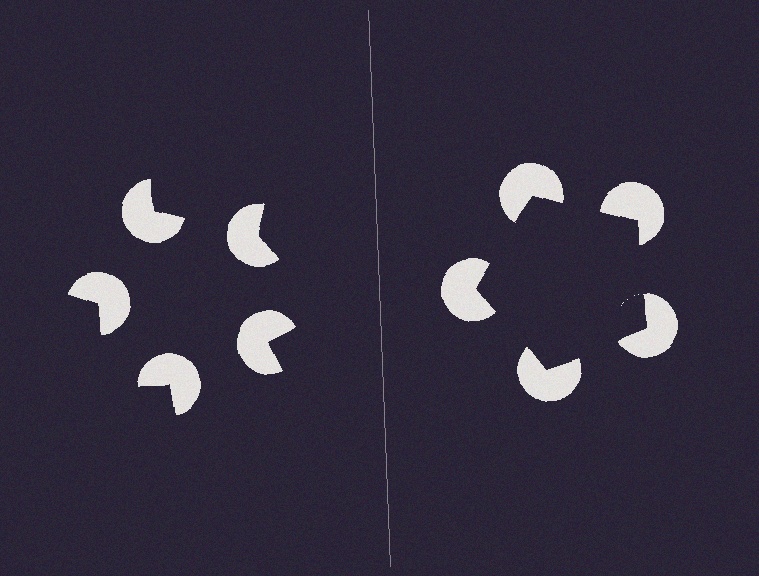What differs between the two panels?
The pac-man discs are positioned identically on both sides; only the wedge orientations differ. On the right they align to a pentagon; on the left they are misaligned.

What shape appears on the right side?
An illusory pentagon.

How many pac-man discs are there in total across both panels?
10 — 5 on each side.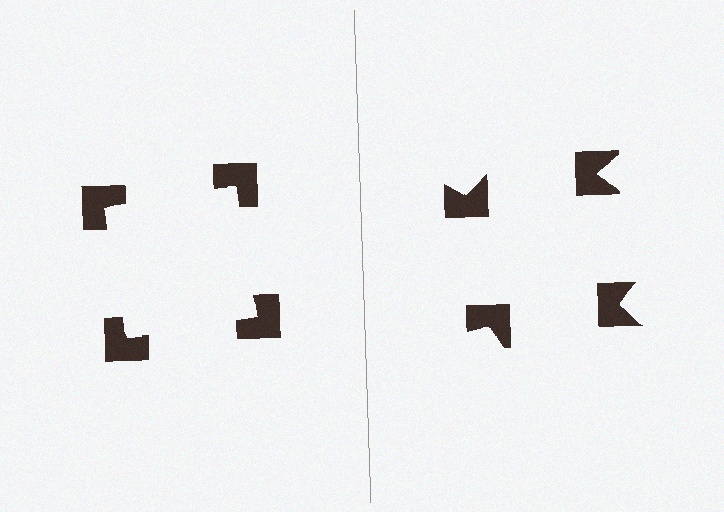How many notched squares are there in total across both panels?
8 — 4 on each side.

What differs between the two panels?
The notched squares are positioned identically on both sides; only the wedge orientations differ. On the left they align to a square; on the right they are misaligned.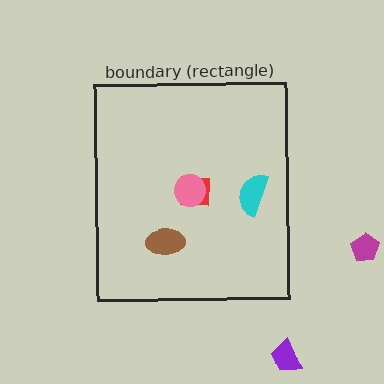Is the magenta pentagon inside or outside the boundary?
Outside.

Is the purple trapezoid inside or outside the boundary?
Outside.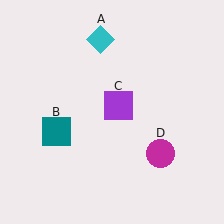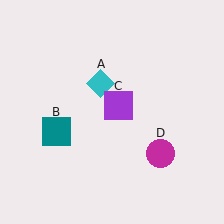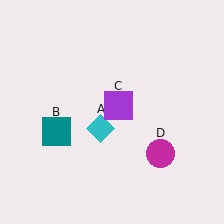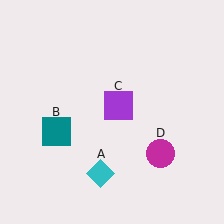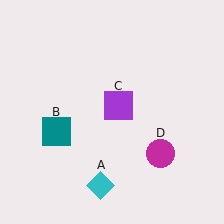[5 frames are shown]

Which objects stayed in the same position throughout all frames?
Teal square (object B) and purple square (object C) and magenta circle (object D) remained stationary.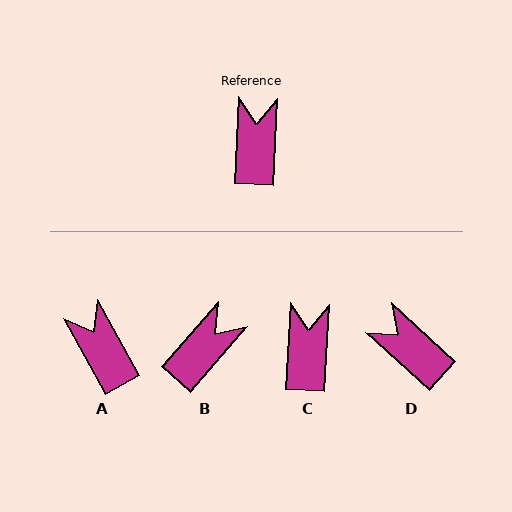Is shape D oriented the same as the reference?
No, it is off by about 51 degrees.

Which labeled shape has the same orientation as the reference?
C.